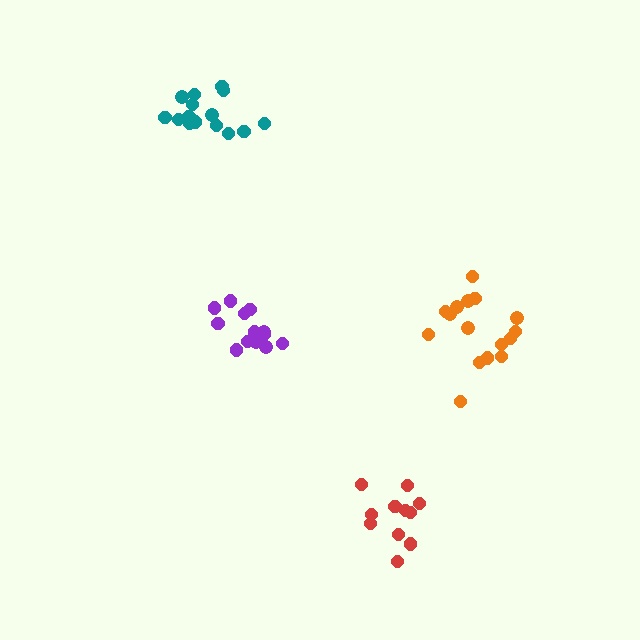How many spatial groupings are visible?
There are 4 spatial groupings.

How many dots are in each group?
Group 1: 11 dots, Group 2: 13 dots, Group 3: 16 dots, Group 4: 15 dots (55 total).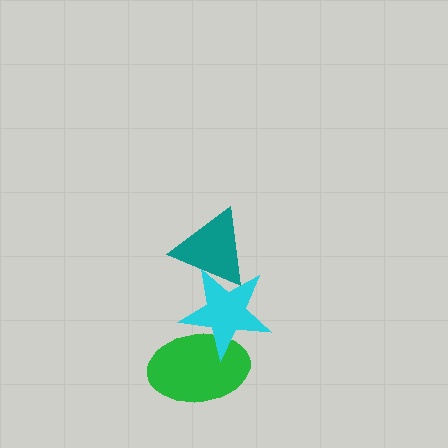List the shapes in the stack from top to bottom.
From top to bottom: the teal triangle, the cyan star, the green ellipse.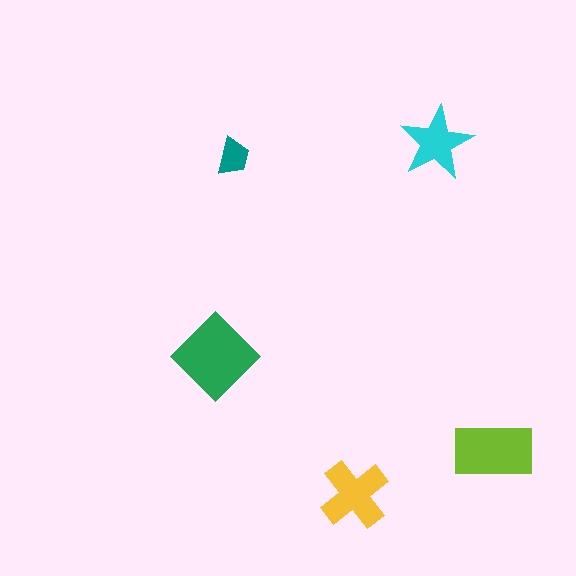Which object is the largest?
The green diamond.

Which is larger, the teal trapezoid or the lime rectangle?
The lime rectangle.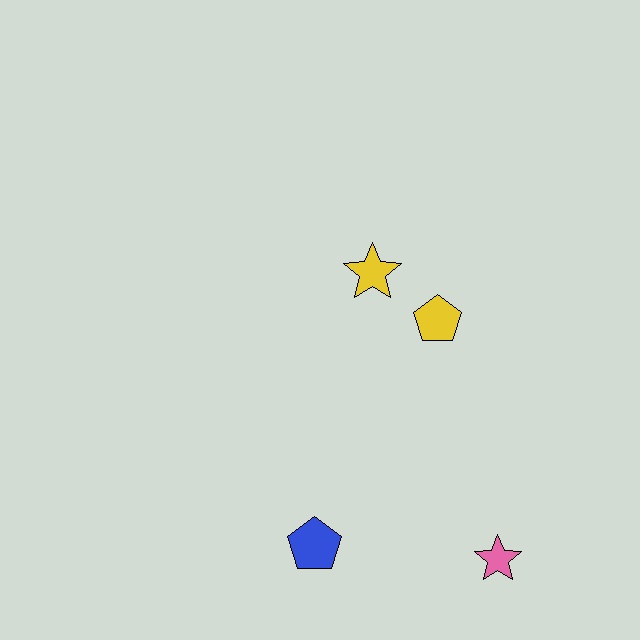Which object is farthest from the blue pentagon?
The yellow star is farthest from the blue pentagon.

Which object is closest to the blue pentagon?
The pink star is closest to the blue pentagon.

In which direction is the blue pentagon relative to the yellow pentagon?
The blue pentagon is below the yellow pentagon.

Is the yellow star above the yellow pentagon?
Yes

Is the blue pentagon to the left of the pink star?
Yes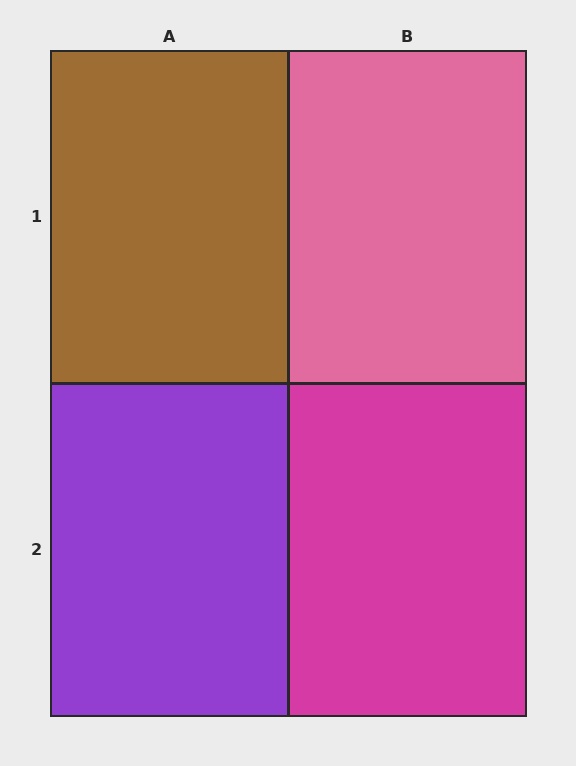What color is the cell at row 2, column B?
Magenta.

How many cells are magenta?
1 cell is magenta.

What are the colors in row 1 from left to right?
Brown, pink.